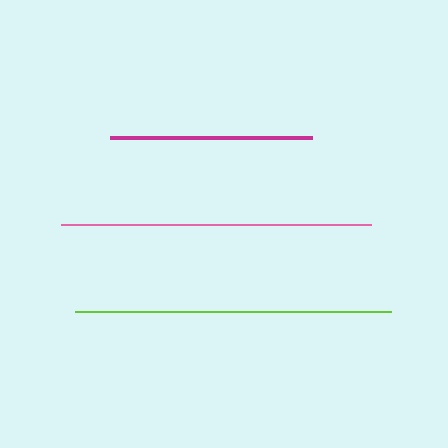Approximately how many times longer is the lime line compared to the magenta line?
The lime line is approximately 1.6 times the length of the magenta line.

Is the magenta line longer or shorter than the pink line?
The pink line is longer than the magenta line.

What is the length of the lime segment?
The lime segment is approximately 316 pixels long.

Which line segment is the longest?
The lime line is the longest at approximately 316 pixels.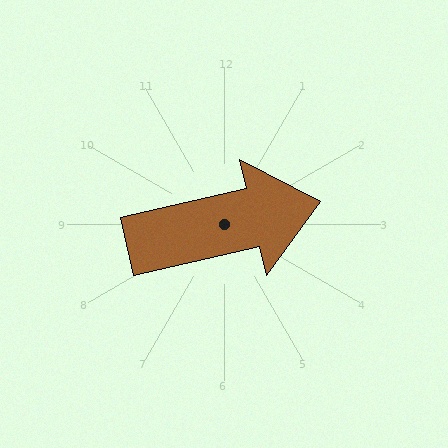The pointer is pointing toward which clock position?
Roughly 3 o'clock.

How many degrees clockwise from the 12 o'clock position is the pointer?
Approximately 77 degrees.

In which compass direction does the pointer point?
East.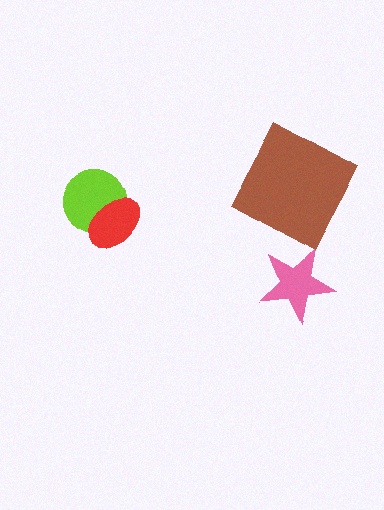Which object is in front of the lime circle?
The red ellipse is in front of the lime circle.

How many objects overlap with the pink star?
0 objects overlap with the pink star.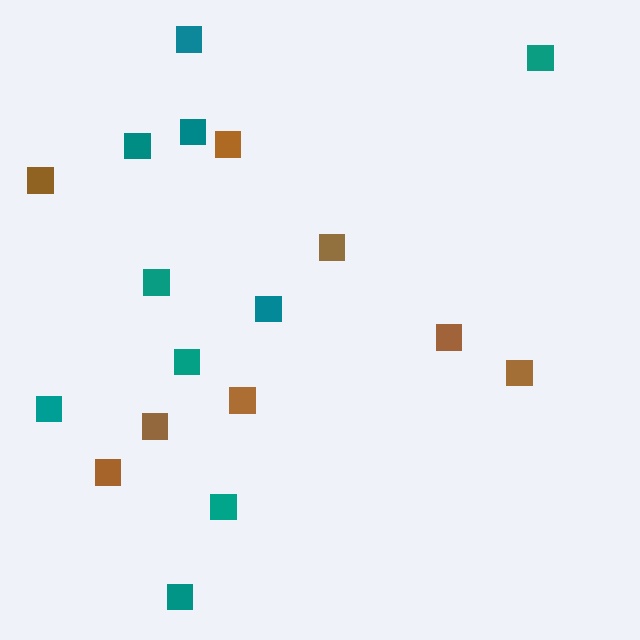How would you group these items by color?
There are 2 groups: one group of teal squares (10) and one group of brown squares (8).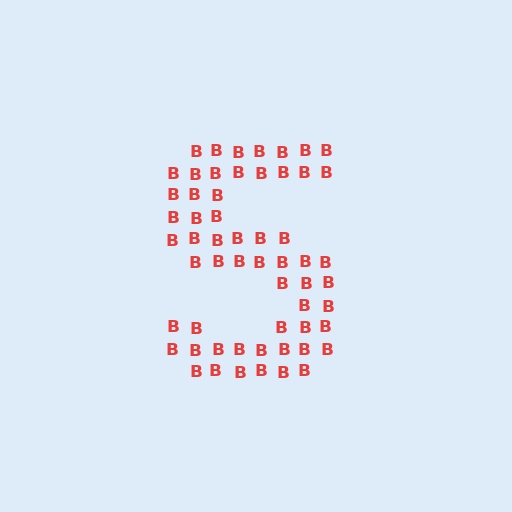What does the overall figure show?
The overall figure shows the letter S.